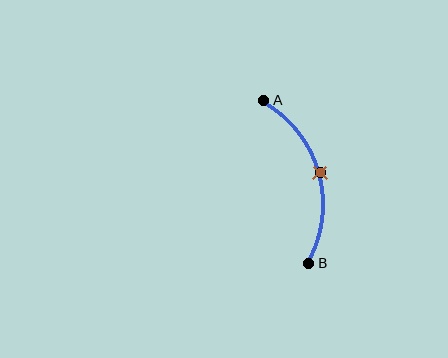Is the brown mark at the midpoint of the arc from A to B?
Yes. The brown mark lies on the arc at equal arc-length from both A and B — it is the arc midpoint.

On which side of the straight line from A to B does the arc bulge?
The arc bulges to the right of the straight line connecting A and B.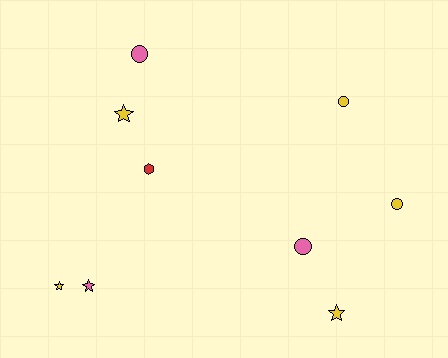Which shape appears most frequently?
Star, with 4 objects.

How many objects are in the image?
There are 9 objects.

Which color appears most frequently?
Yellow, with 5 objects.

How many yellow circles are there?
There are 2 yellow circles.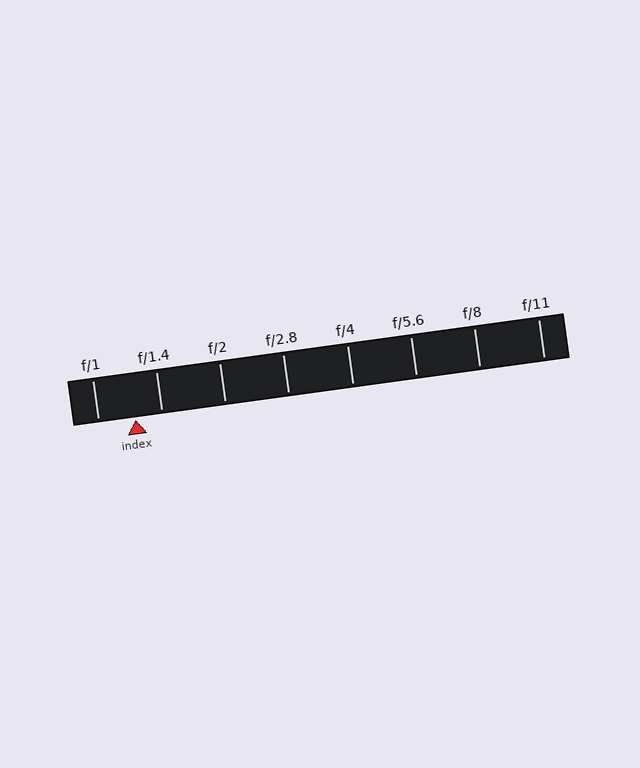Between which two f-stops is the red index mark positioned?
The index mark is between f/1 and f/1.4.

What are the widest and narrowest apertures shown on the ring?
The widest aperture shown is f/1 and the narrowest is f/11.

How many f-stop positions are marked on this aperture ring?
There are 8 f-stop positions marked.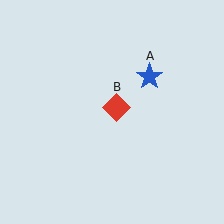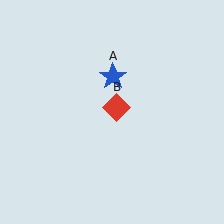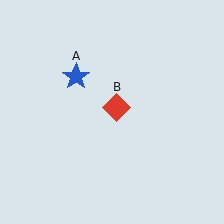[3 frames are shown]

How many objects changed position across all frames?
1 object changed position: blue star (object A).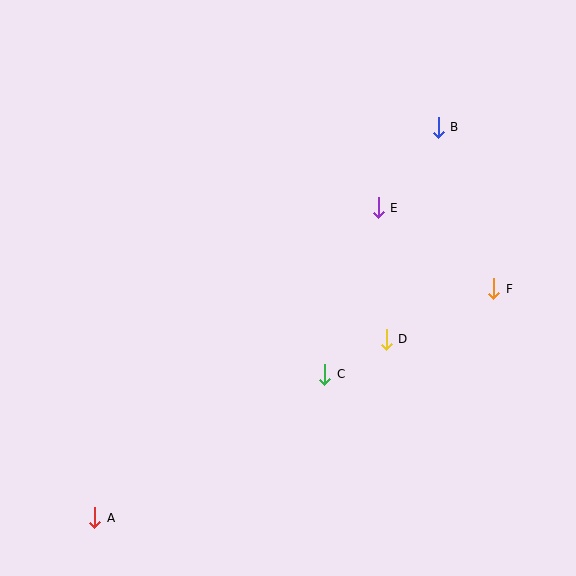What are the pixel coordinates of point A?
Point A is at (95, 518).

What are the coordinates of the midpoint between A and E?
The midpoint between A and E is at (237, 363).